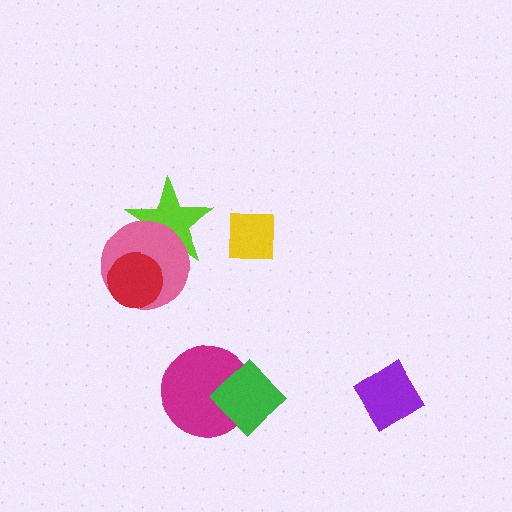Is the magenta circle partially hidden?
Yes, it is partially covered by another shape.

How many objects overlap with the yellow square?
0 objects overlap with the yellow square.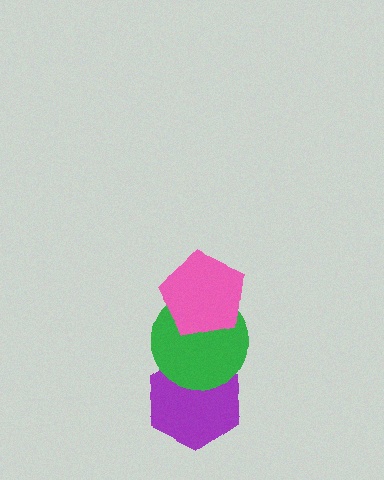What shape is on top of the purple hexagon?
The green circle is on top of the purple hexagon.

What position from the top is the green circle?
The green circle is 2nd from the top.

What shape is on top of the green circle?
The pink pentagon is on top of the green circle.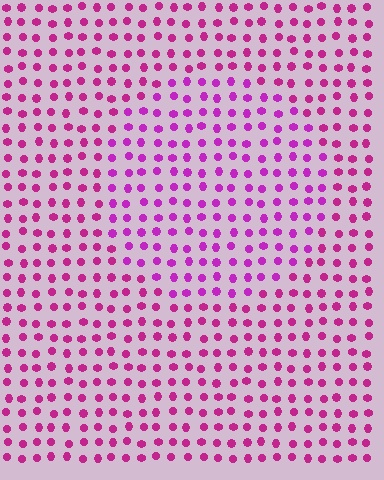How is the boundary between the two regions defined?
The boundary is defined purely by a slight shift in hue (about 20 degrees). Spacing, size, and orientation are identical on both sides.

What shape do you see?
I see a circle.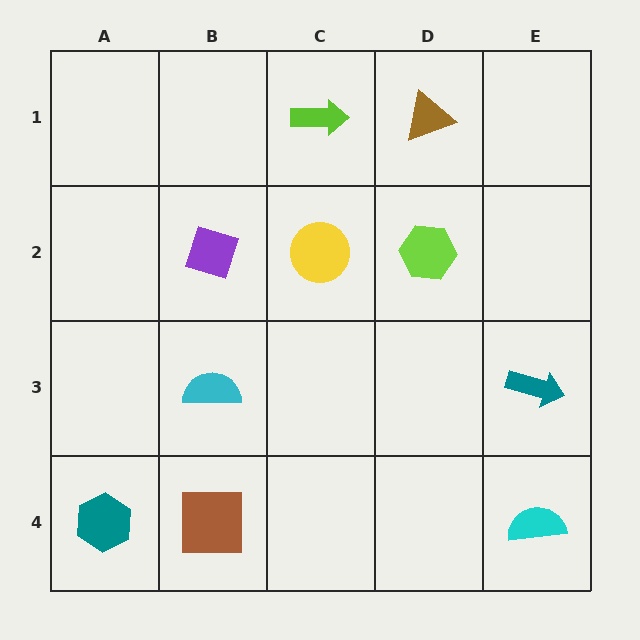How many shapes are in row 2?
3 shapes.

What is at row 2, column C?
A yellow circle.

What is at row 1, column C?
A lime arrow.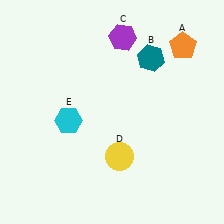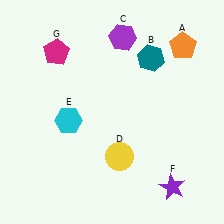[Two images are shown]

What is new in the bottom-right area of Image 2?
A purple star (F) was added in the bottom-right area of Image 2.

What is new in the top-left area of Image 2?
A magenta pentagon (G) was added in the top-left area of Image 2.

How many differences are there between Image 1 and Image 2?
There are 2 differences between the two images.